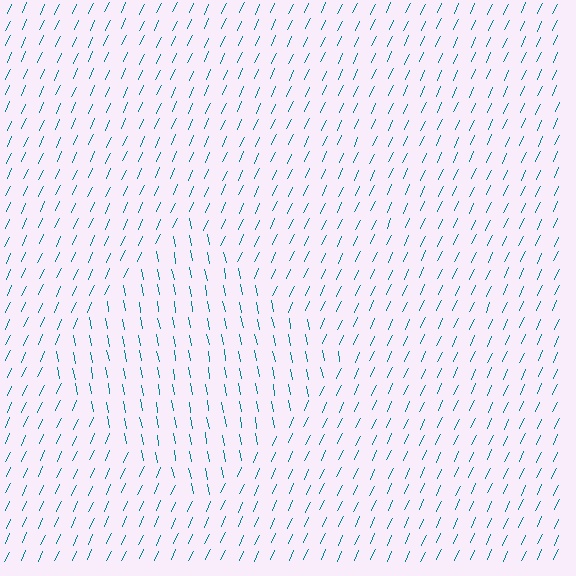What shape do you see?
I see a diamond.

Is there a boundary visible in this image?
Yes, there is a texture boundary formed by a change in line orientation.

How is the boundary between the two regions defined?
The boundary is defined purely by a change in line orientation (approximately 35 degrees difference). All lines are the same color and thickness.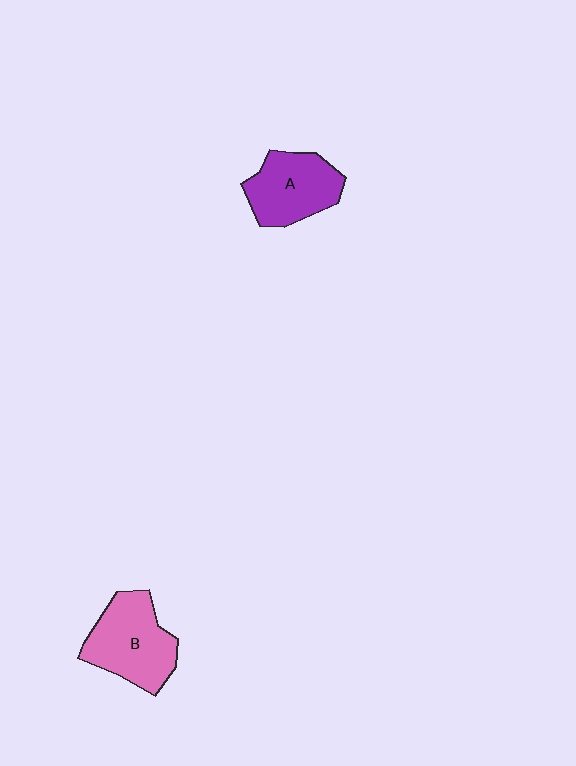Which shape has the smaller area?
Shape A (purple).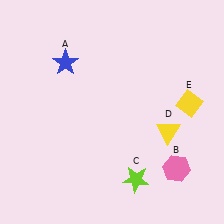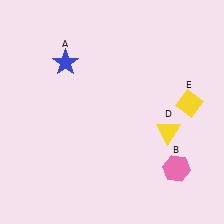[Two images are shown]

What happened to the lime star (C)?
The lime star (C) was removed in Image 2. It was in the bottom-right area of Image 1.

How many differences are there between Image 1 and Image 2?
There is 1 difference between the two images.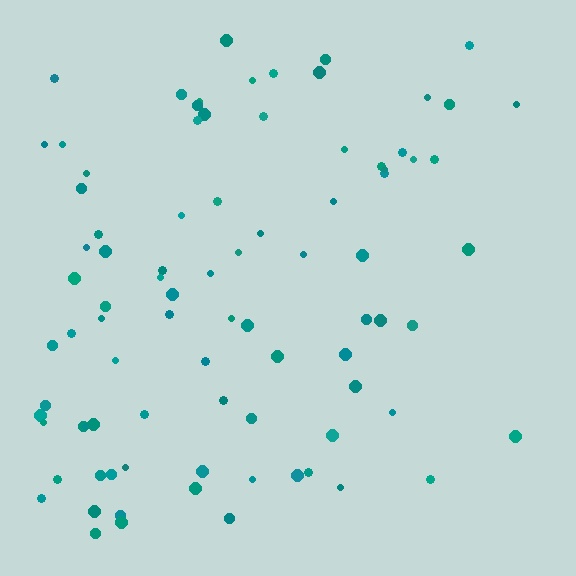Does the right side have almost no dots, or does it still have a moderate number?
Still a moderate number, just noticeably fewer than the left.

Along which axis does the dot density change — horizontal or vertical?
Horizontal.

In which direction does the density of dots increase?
From right to left, with the left side densest.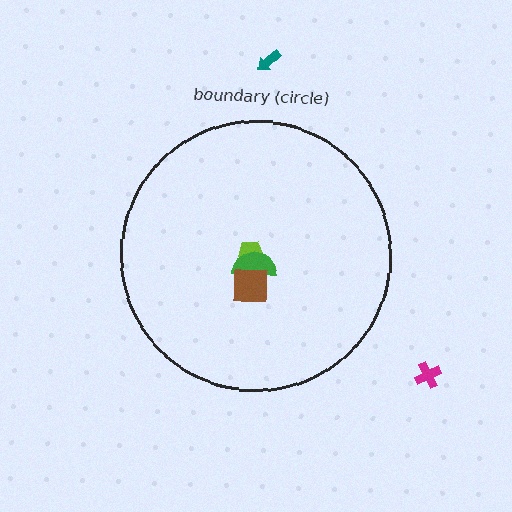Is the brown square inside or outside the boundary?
Inside.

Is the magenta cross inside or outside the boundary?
Outside.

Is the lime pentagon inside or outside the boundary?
Inside.